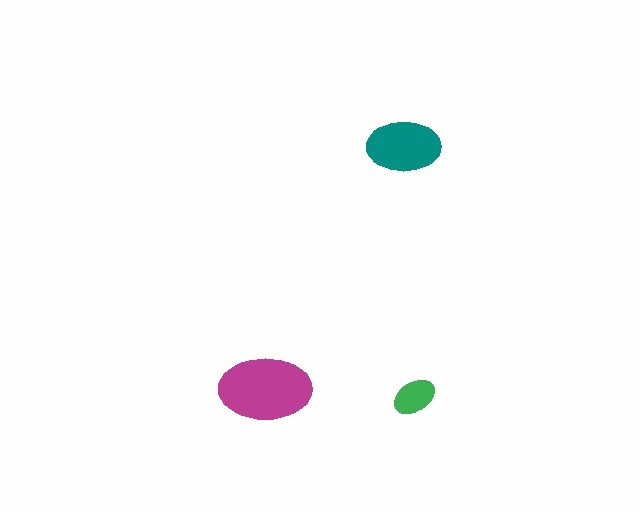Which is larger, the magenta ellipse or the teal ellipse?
The magenta one.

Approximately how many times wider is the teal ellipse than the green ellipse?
About 1.5 times wider.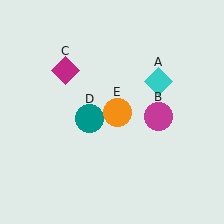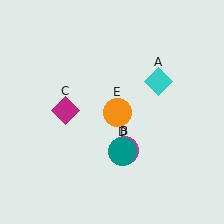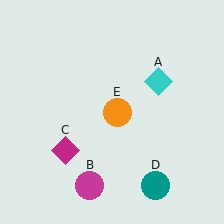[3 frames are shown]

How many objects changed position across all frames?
3 objects changed position: magenta circle (object B), magenta diamond (object C), teal circle (object D).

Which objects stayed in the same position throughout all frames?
Cyan diamond (object A) and orange circle (object E) remained stationary.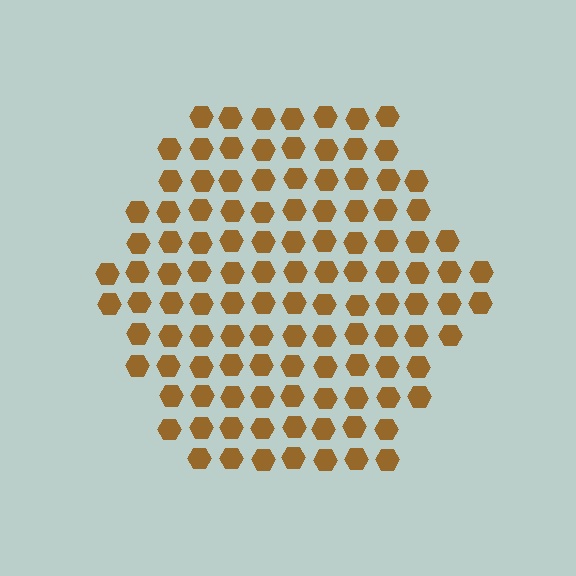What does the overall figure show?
The overall figure shows a hexagon.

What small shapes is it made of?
It is made of small hexagons.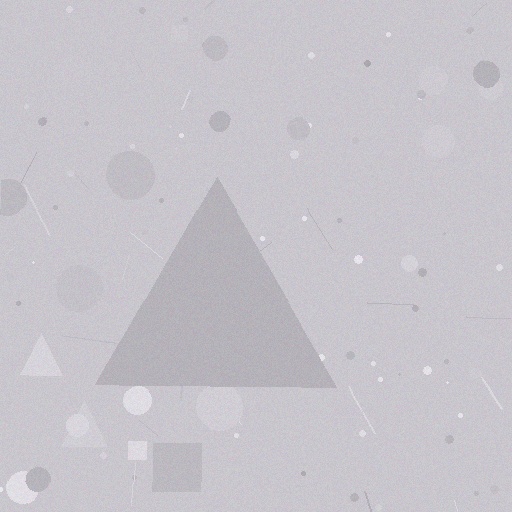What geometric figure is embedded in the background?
A triangle is embedded in the background.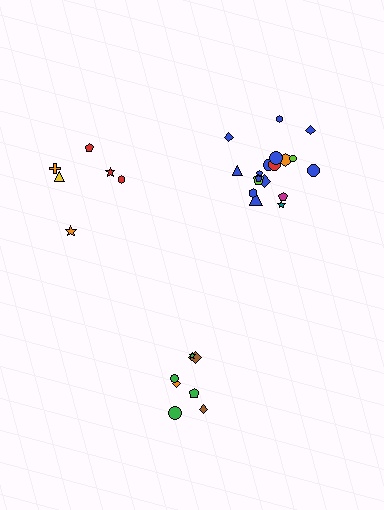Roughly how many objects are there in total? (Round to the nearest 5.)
Roughly 30 objects in total.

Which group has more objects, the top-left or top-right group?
The top-right group.